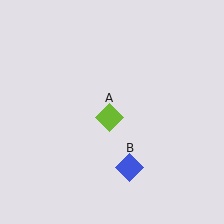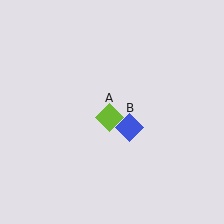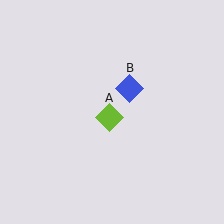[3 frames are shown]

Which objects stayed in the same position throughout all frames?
Lime diamond (object A) remained stationary.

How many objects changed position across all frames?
1 object changed position: blue diamond (object B).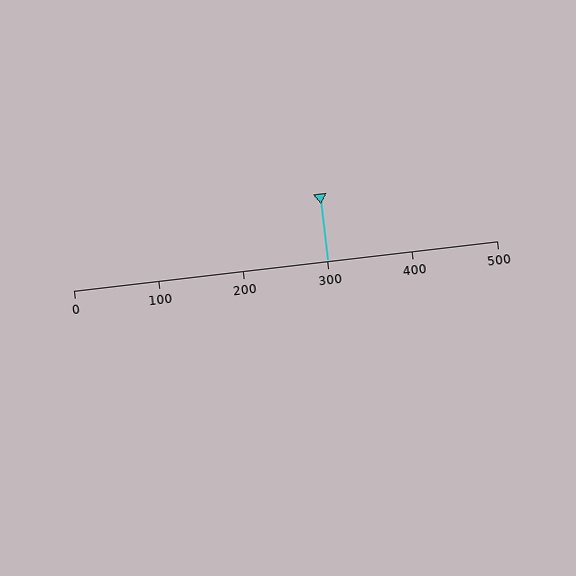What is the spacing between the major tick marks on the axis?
The major ticks are spaced 100 apart.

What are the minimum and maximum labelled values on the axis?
The axis runs from 0 to 500.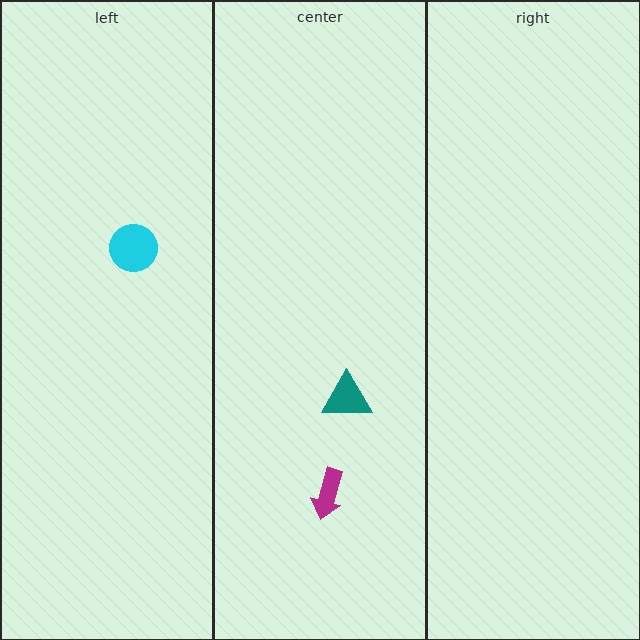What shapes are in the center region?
The teal triangle, the magenta arrow.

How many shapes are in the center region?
2.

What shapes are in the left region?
The cyan circle.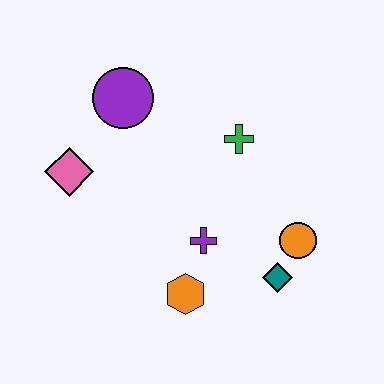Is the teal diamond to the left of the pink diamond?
No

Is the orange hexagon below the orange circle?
Yes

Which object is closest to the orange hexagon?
The purple cross is closest to the orange hexagon.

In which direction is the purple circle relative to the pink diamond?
The purple circle is above the pink diamond.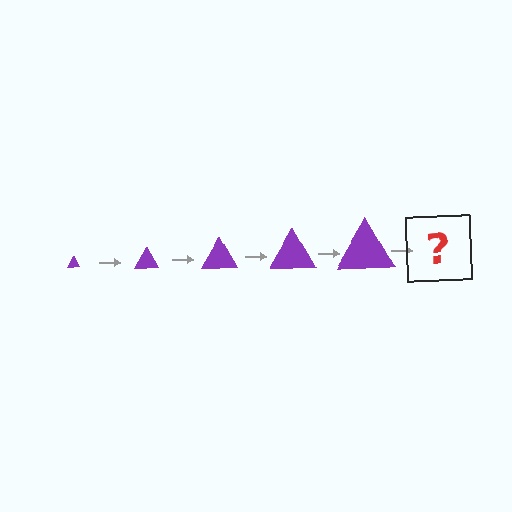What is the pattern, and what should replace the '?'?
The pattern is that the triangle gets progressively larger each step. The '?' should be a purple triangle, larger than the previous one.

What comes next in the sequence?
The next element should be a purple triangle, larger than the previous one.